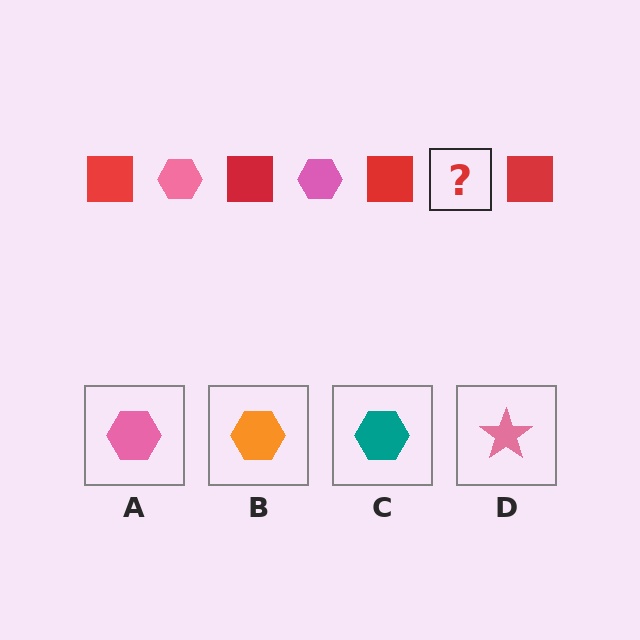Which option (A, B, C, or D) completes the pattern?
A.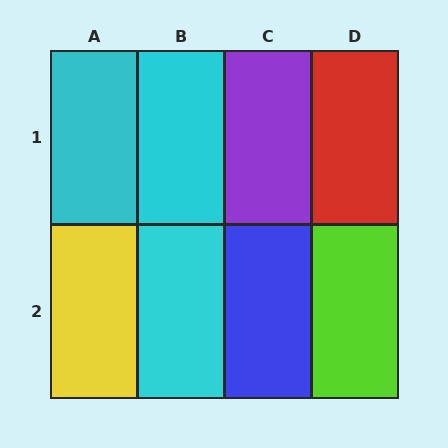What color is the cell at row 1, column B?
Cyan.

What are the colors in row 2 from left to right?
Yellow, cyan, blue, lime.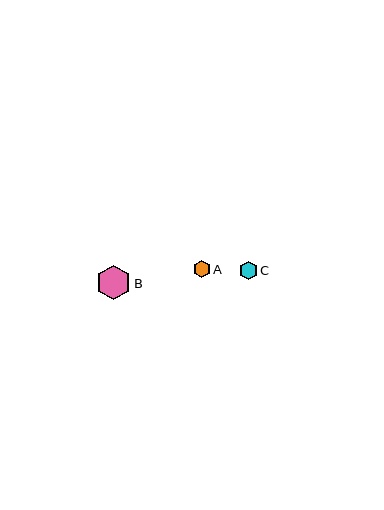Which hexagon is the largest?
Hexagon B is the largest with a size of approximately 35 pixels.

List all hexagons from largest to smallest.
From largest to smallest: B, C, A.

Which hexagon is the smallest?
Hexagon A is the smallest with a size of approximately 16 pixels.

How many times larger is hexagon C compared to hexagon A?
Hexagon C is approximately 1.1 times the size of hexagon A.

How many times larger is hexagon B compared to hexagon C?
Hexagon B is approximately 1.9 times the size of hexagon C.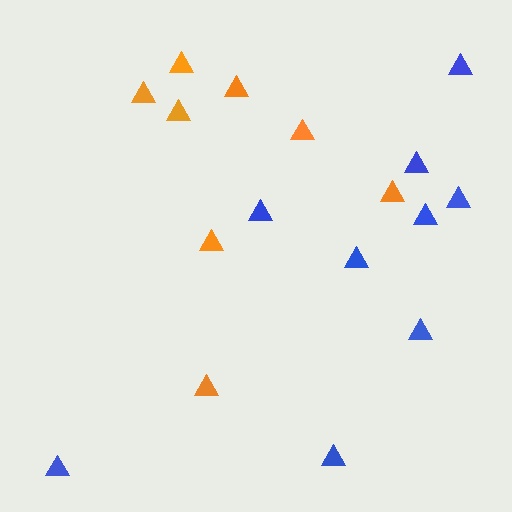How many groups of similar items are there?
There are 2 groups: one group of blue triangles (9) and one group of orange triangles (8).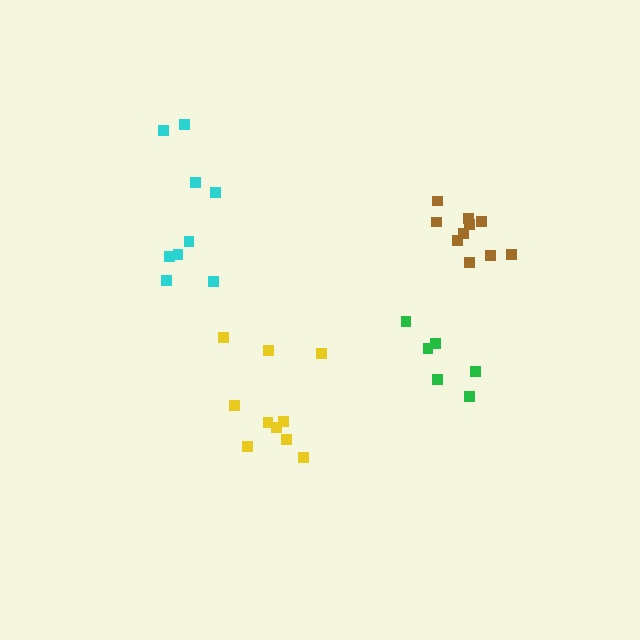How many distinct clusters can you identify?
There are 4 distinct clusters.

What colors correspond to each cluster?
The clusters are colored: brown, green, cyan, yellow.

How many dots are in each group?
Group 1: 11 dots, Group 2: 6 dots, Group 3: 9 dots, Group 4: 10 dots (36 total).